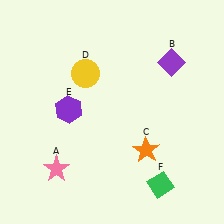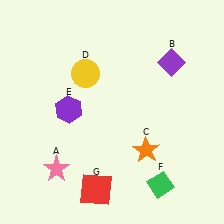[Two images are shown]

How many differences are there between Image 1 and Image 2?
There is 1 difference between the two images.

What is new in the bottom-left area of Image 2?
A red square (G) was added in the bottom-left area of Image 2.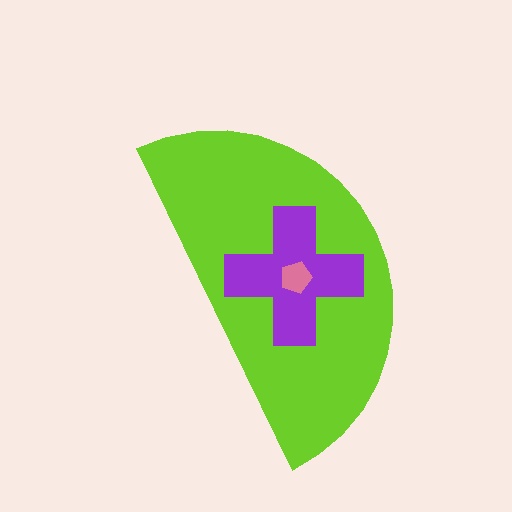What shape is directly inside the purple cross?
The pink pentagon.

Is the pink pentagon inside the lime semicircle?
Yes.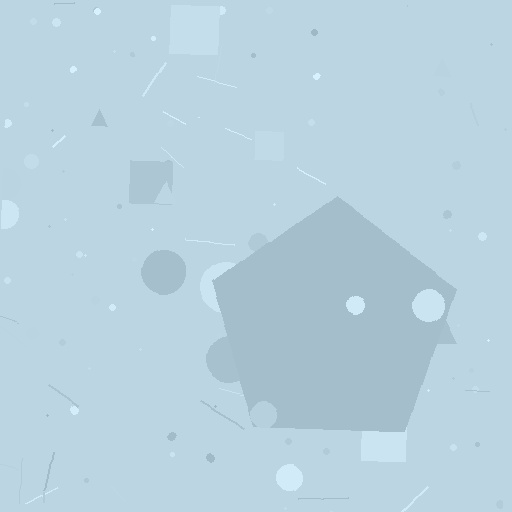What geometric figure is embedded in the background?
A pentagon is embedded in the background.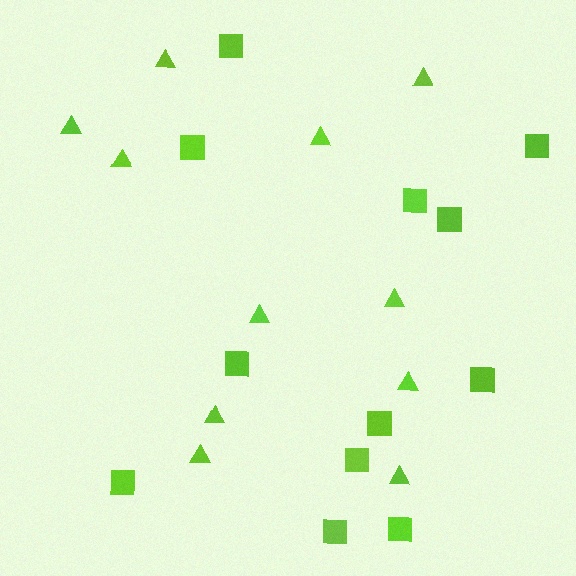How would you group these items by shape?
There are 2 groups: one group of triangles (11) and one group of squares (12).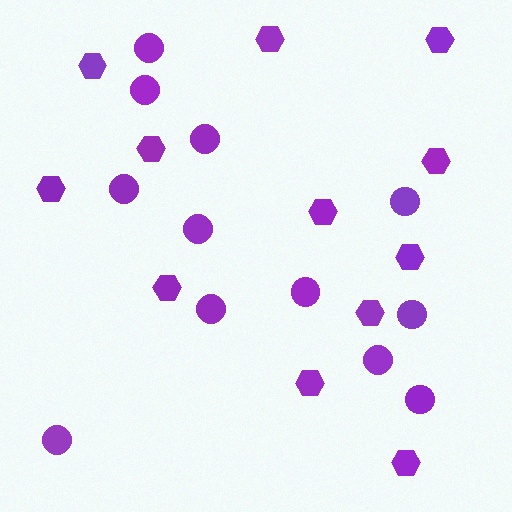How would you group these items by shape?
There are 2 groups: one group of circles (12) and one group of hexagons (12).